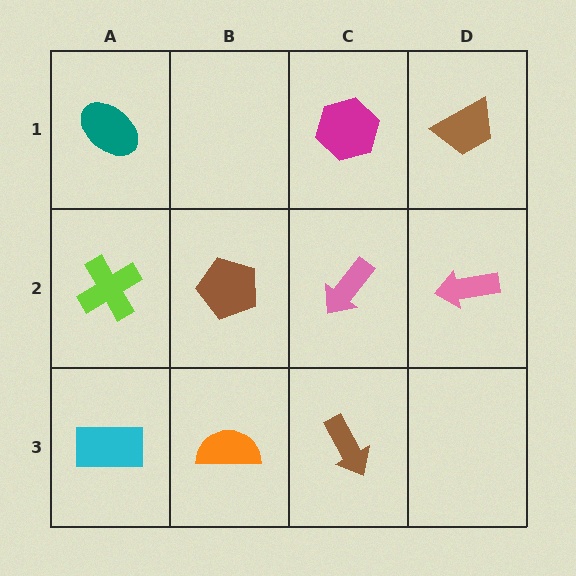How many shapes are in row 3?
3 shapes.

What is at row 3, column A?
A cyan rectangle.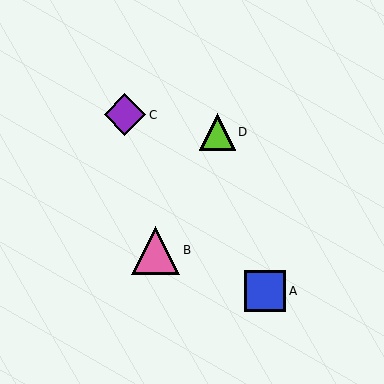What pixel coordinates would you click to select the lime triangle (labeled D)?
Click at (217, 132) to select the lime triangle D.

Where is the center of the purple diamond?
The center of the purple diamond is at (125, 115).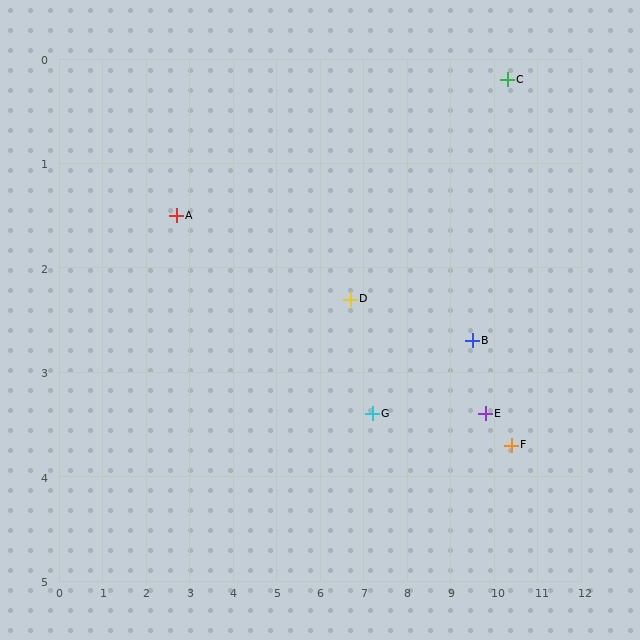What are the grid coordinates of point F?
Point F is at approximately (10.4, 3.7).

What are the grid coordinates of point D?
Point D is at approximately (6.7, 2.3).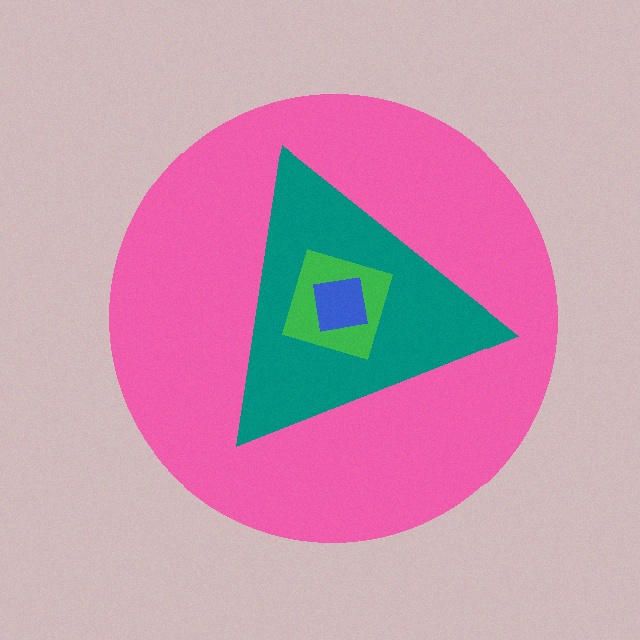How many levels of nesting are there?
4.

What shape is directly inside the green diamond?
The blue square.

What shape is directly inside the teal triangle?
The green diamond.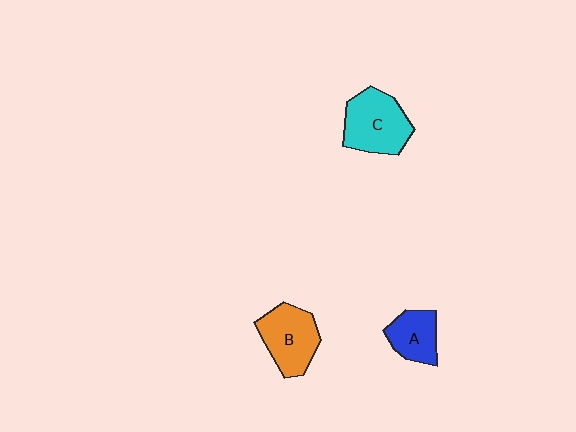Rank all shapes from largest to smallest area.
From largest to smallest: C (cyan), B (orange), A (blue).